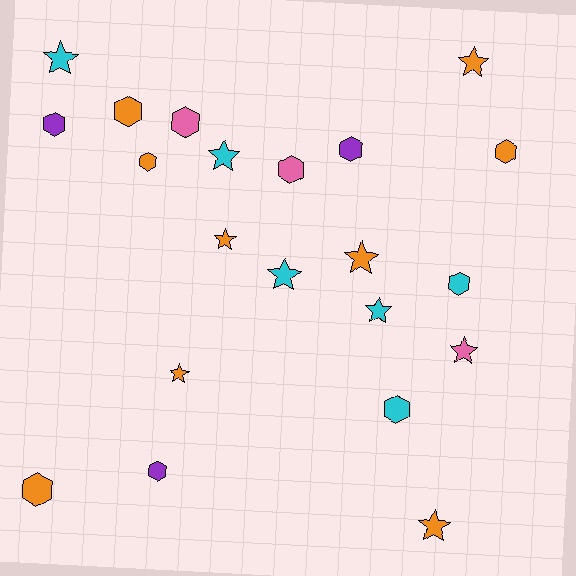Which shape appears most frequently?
Hexagon, with 11 objects.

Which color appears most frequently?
Orange, with 9 objects.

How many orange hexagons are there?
There are 4 orange hexagons.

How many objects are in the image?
There are 21 objects.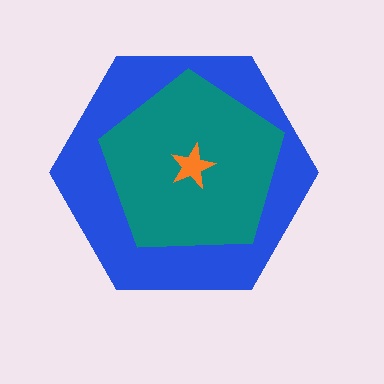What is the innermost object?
The orange star.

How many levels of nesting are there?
3.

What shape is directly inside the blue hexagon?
The teal pentagon.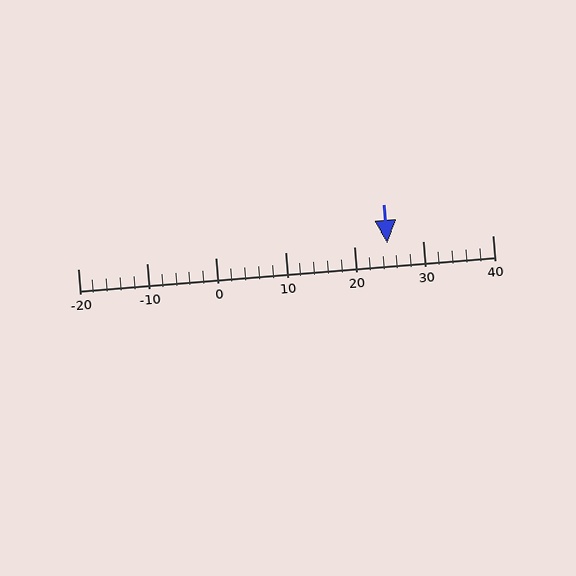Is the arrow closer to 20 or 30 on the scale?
The arrow is closer to 20.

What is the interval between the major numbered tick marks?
The major tick marks are spaced 10 units apart.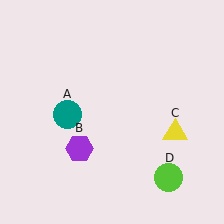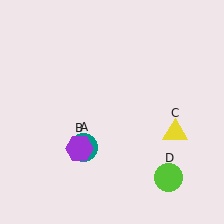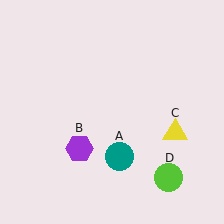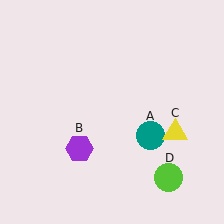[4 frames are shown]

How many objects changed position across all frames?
1 object changed position: teal circle (object A).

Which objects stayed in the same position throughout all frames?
Purple hexagon (object B) and yellow triangle (object C) and lime circle (object D) remained stationary.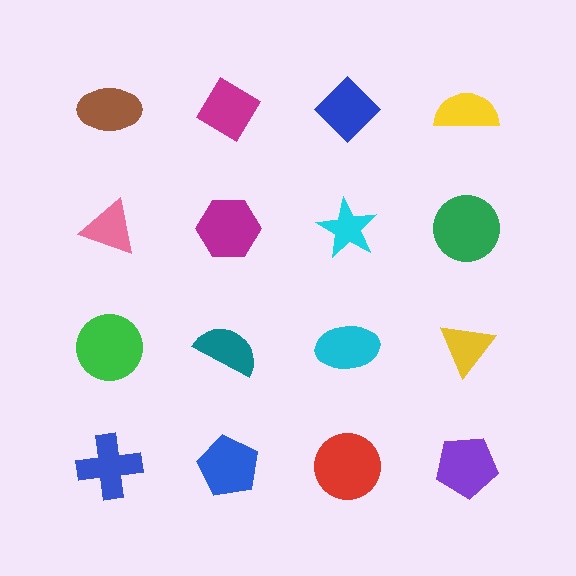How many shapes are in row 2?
4 shapes.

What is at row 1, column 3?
A blue diamond.